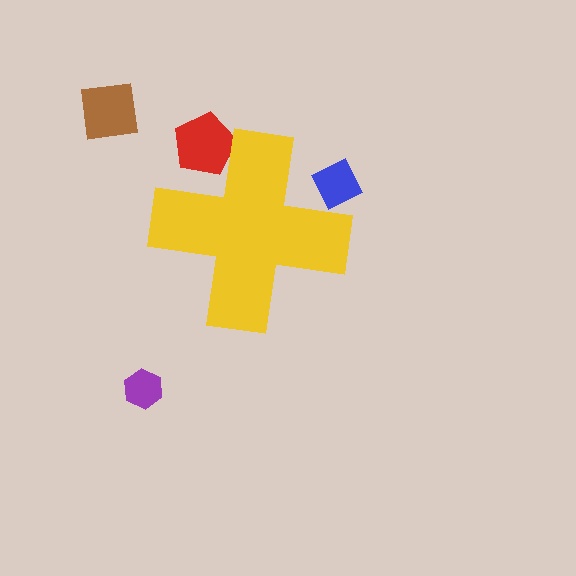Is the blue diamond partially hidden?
Yes, the blue diamond is partially hidden behind the yellow cross.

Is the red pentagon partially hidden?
Yes, the red pentagon is partially hidden behind the yellow cross.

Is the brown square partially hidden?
No, the brown square is fully visible.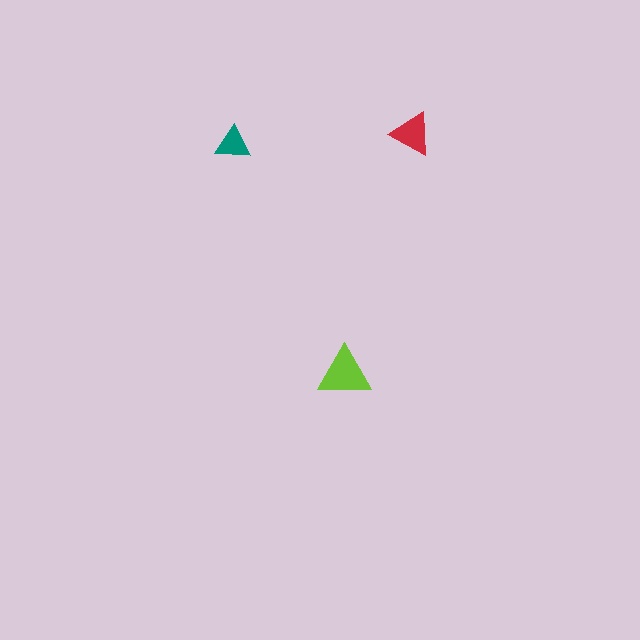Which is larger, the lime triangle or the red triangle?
The lime one.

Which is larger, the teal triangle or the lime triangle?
The lime one.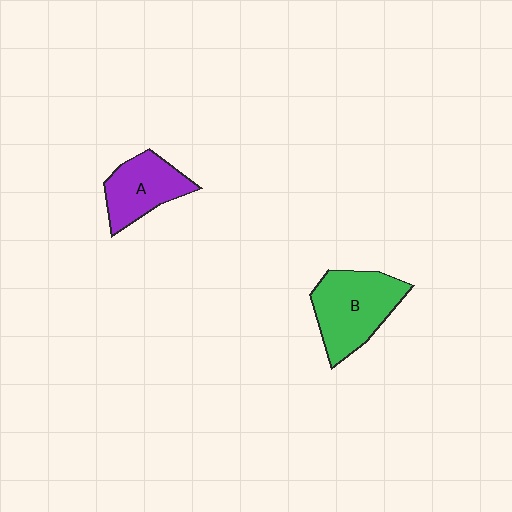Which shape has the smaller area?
Shape A (purple).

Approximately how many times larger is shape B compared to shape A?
Approximately 1.4 times.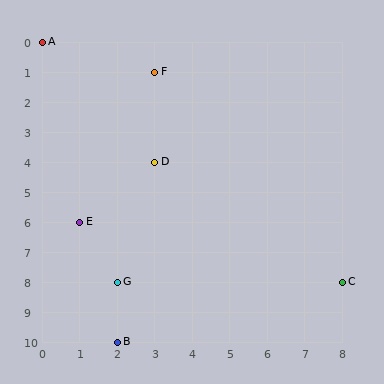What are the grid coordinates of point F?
Point F is at grid coordinates (3, 1).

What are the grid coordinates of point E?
Point E is at grid coordinates (1, 6).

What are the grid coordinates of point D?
Point D is at grid coordinates (3, 4).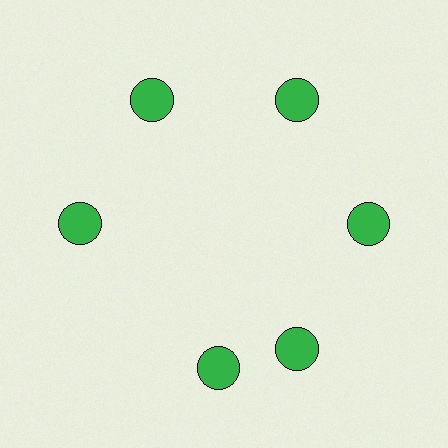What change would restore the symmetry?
The symmetry would be restored by rotating it back into even spacing with its neighbors so that all 6 circles sit at equal angles and equal distance from the center.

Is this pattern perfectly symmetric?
No. The 6 green circles are arranged in a ring, but one element near the 7 o'clock position is rotated out of alignment along the ring, breaking the 6-fold rotational symmetry.